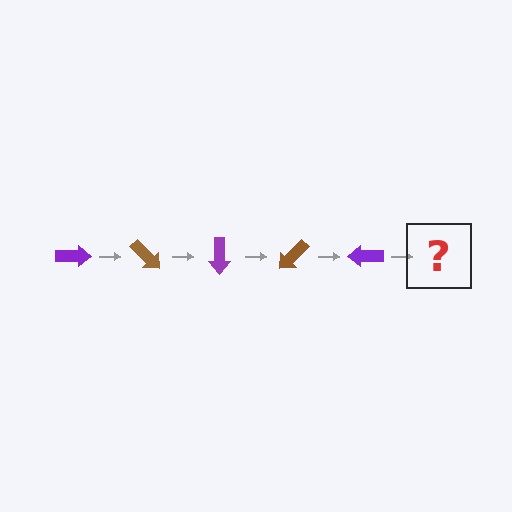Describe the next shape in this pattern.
It should be a brown arrow, rotated 225 degrees from the start.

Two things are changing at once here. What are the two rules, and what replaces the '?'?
The two rules are that it rotates 45 degrees each step and the color cycles through purple and brown. The '?' should be a brown arrow, rotated 225 degrees from the start.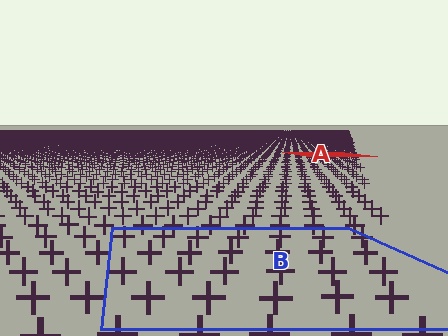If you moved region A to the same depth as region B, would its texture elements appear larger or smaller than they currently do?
They would appear larger. At a closer depth, the same texture elements are projected at a bigger on-screen size.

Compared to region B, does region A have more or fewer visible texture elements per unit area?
Region A has more texture elements per unit area — they are packed more densely because it is farther away.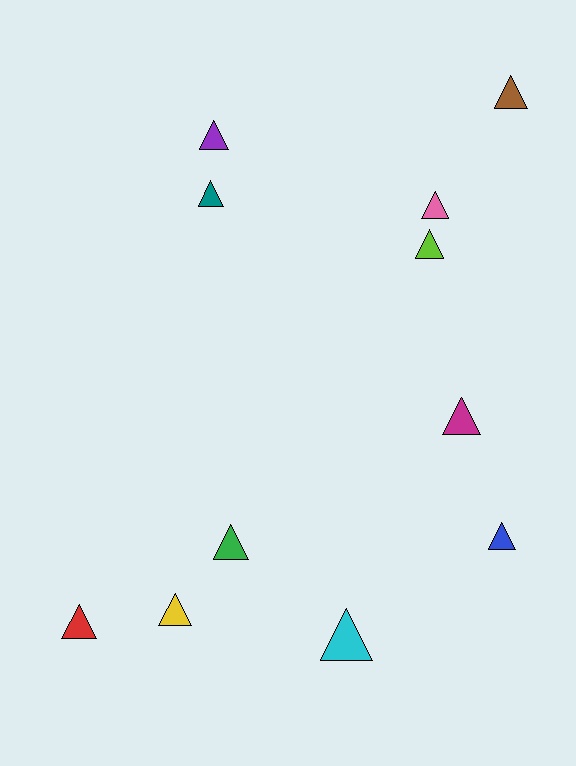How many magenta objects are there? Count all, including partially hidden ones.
There is 1 magenta object.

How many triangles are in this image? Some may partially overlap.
There are 11 triangles.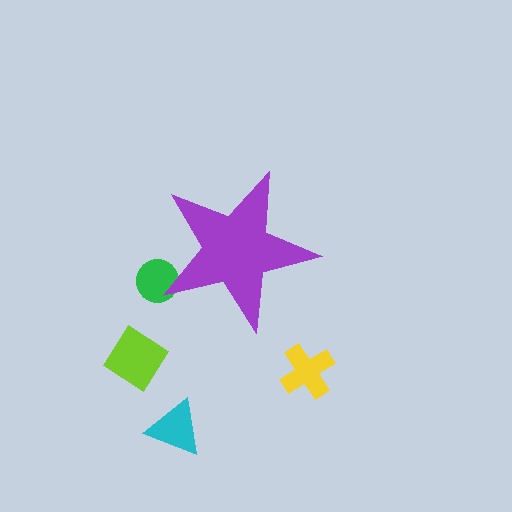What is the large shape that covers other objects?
A purple star.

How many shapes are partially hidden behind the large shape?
1 shape is partially hidden.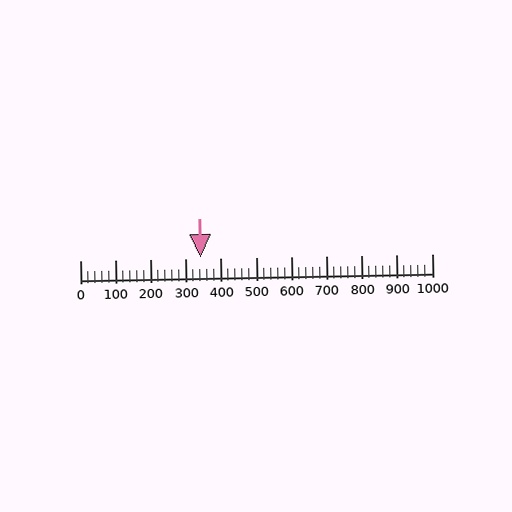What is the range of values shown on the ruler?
The ruler shows values from 0 to 1000.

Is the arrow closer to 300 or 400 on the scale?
The arrow is closer to 300.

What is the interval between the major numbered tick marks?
The major tick marks are spaced 100 units apart.